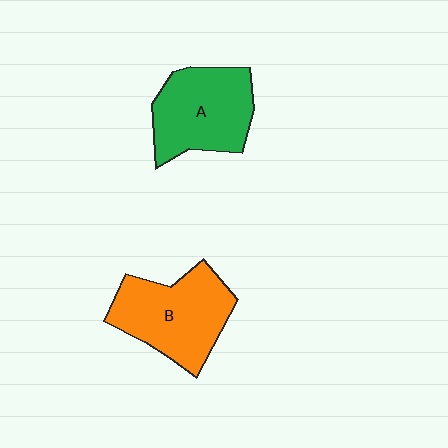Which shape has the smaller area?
Shape A (green).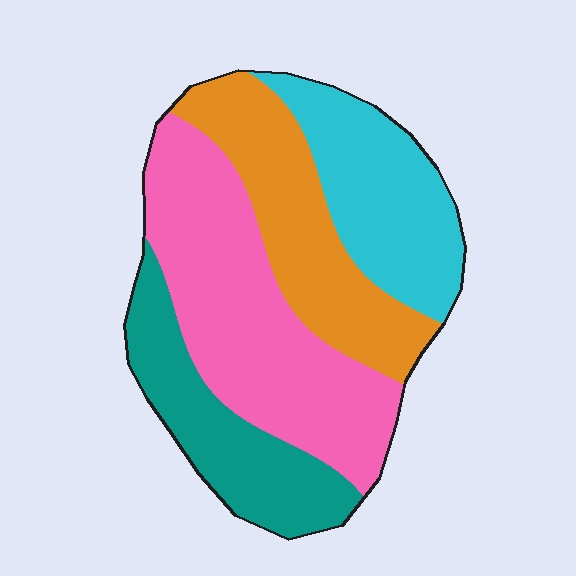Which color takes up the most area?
Pink, at roughly 35%.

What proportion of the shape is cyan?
Cyan takes up between a sixth and a third of the shape.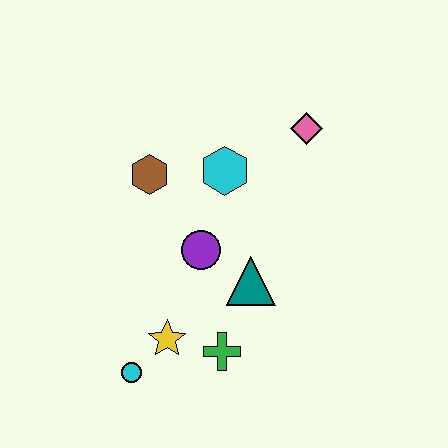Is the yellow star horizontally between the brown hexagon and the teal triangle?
Yes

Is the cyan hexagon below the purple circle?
No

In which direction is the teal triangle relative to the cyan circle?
The teal triangle is to the right of the cyan circle.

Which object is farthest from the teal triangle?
The pink diamond is farthest from the teal triangle.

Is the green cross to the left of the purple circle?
No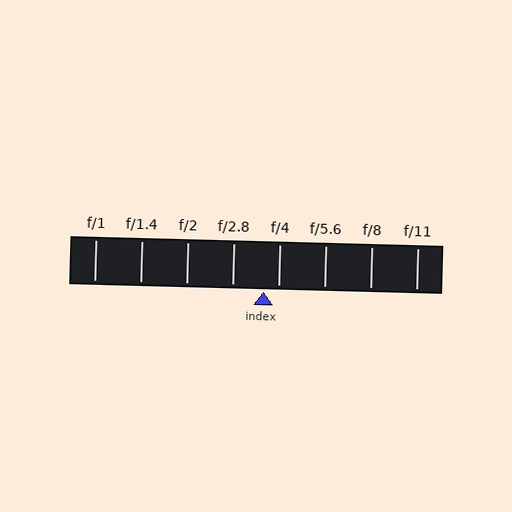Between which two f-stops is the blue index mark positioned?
The index mark is between f/2.8 and f/4.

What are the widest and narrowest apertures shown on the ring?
The widest aperture shown is f/1 and the narrowest is f/11.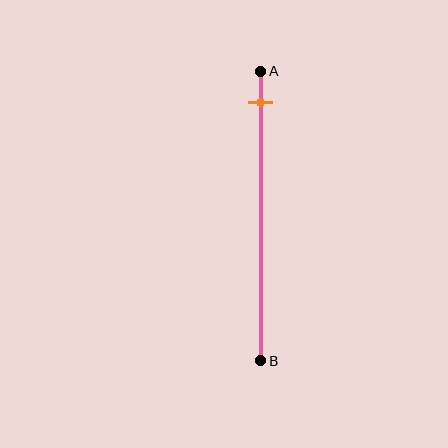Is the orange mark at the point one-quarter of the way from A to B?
No, the mark is at about 10% from A, not at the 25% one-quarter point.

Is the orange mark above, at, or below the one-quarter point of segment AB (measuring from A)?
The orange mark is above the one-quarter point of segment AB.